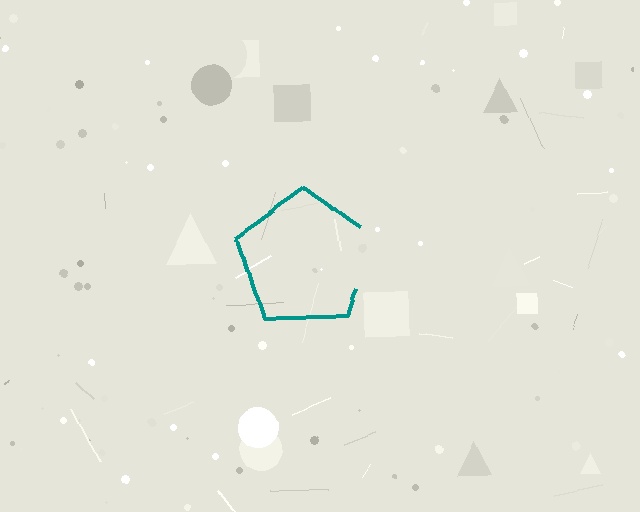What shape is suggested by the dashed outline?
The dashed outline suggests a pentagon.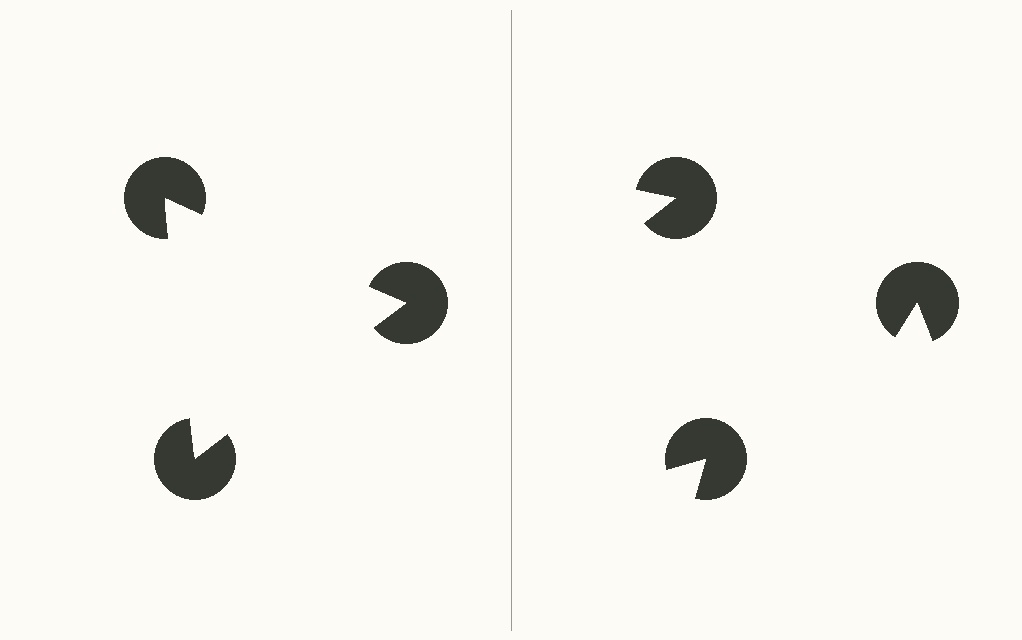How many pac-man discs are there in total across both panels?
6 — 3 on each side.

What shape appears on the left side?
An illusory triangle.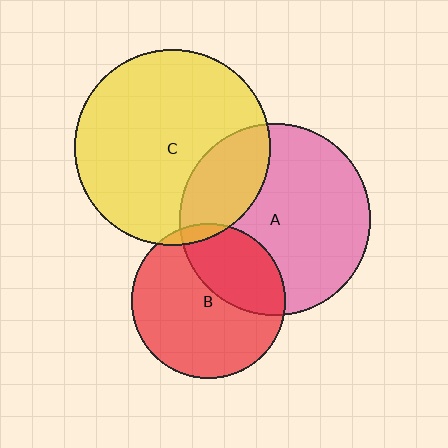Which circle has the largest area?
Circle C (yellow).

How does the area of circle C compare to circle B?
Approximately 1.6 times.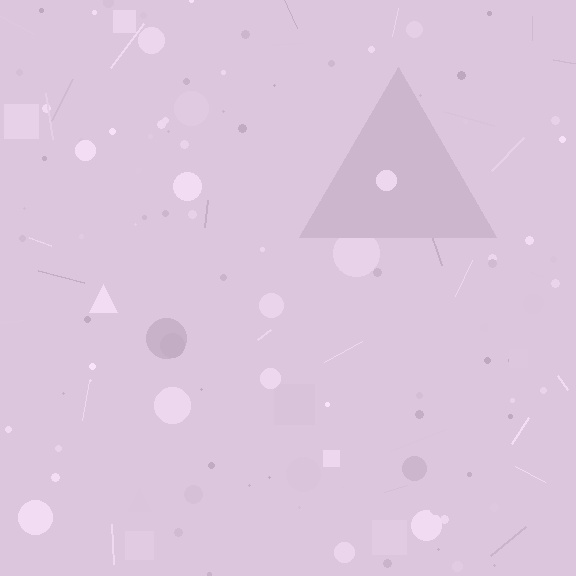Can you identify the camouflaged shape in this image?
The camouflaged shape is a triangle.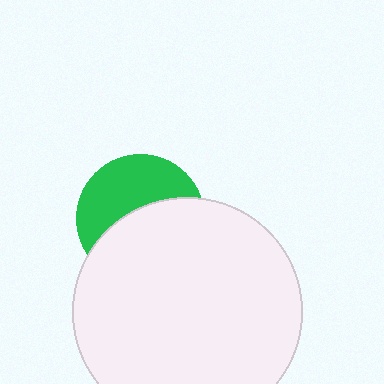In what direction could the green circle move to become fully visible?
The green circle could move up. That would shift it out from behind the white circle entirely.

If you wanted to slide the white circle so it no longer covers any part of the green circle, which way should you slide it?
Slide it down — that is the most direct way to separate the two shapes.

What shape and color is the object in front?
The object in front is a white circle.